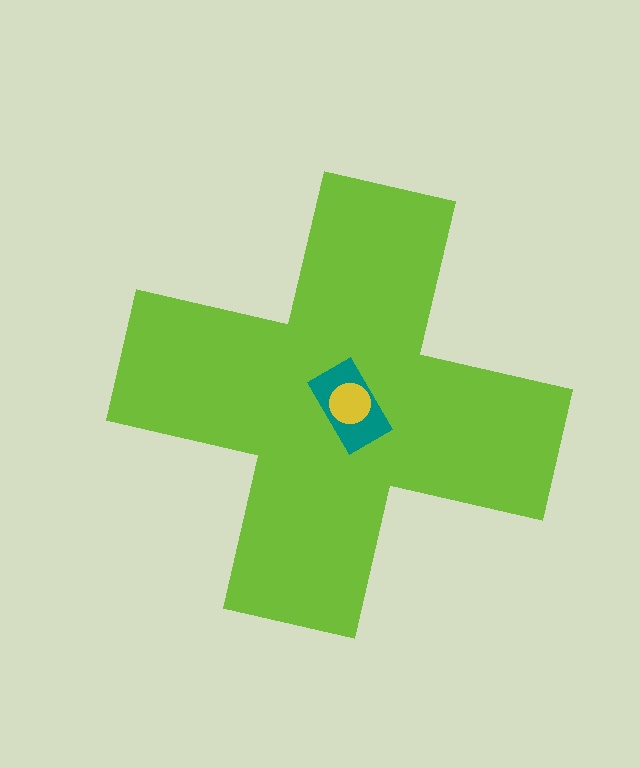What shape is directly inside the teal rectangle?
The yellow circle.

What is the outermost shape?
The lime cross.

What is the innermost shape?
The yellow circle.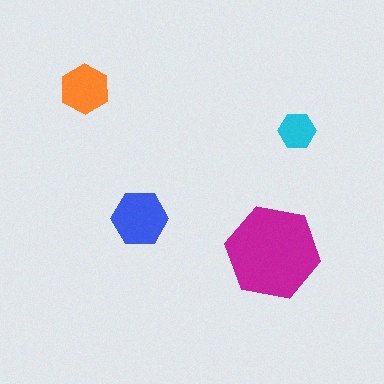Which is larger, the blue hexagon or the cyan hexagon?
The blue one.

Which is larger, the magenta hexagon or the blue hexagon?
The magenta one.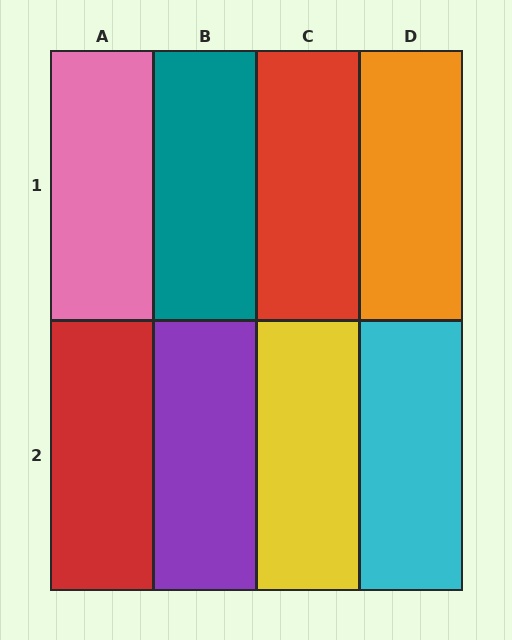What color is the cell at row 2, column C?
Yellow.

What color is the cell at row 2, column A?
Red.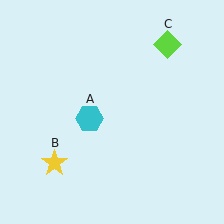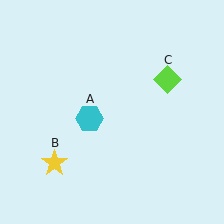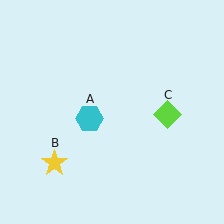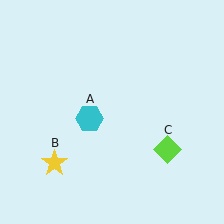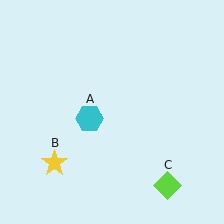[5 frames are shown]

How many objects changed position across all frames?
1 object changed position: lime diamond (object C).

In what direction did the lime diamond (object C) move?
The lime diamond (object C) moved down.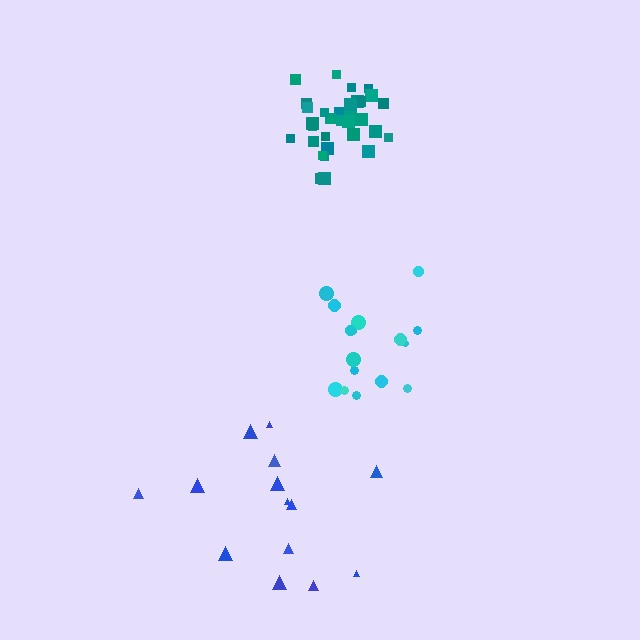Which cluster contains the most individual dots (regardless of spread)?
Teal (32).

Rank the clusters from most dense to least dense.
teal, cyan, blue.